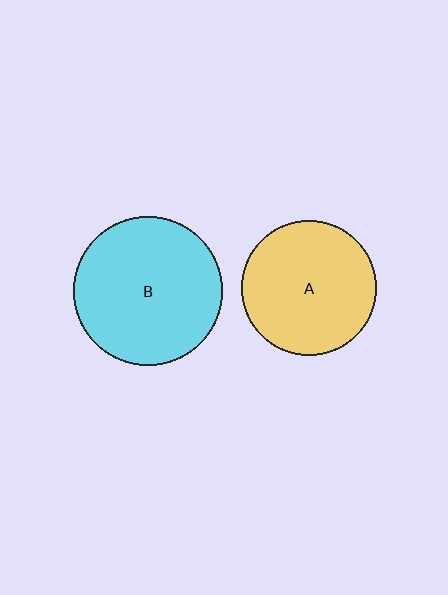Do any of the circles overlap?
No, none of the circles overlap.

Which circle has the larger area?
Circle B (cyan).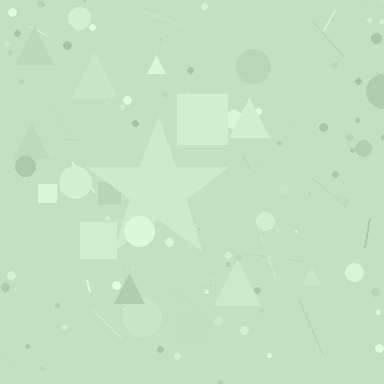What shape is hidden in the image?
A star is hidden in the image.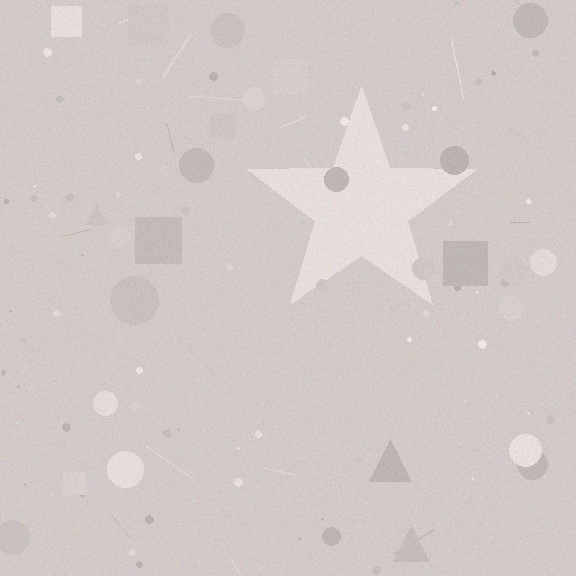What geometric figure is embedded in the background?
A star is embedded in the background.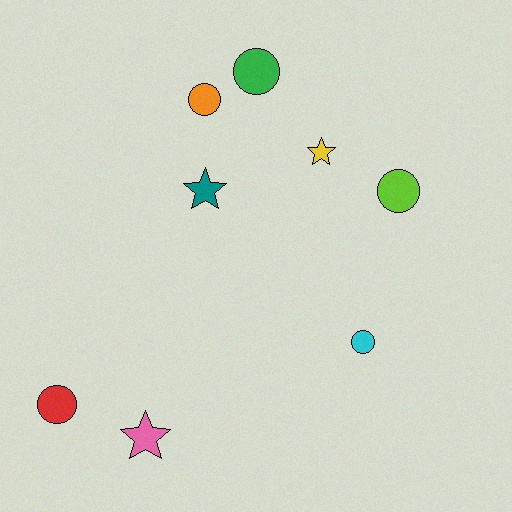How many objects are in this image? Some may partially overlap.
There are 8 objects.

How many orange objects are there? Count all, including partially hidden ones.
There is 1 orange object.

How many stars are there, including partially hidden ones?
There are 3 stars.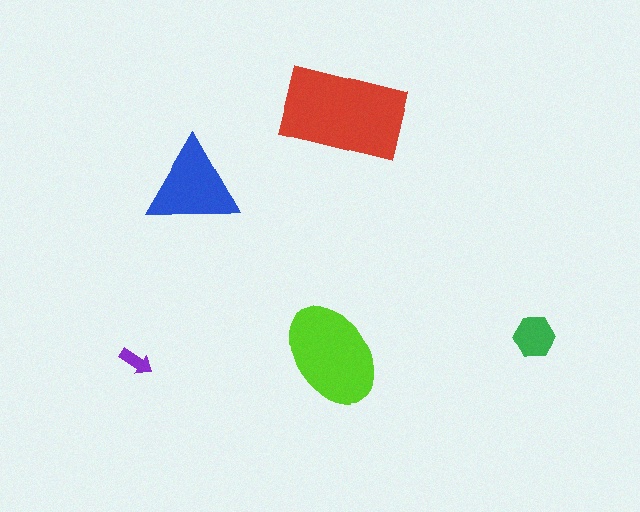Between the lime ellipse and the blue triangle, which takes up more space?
The lime ellipse.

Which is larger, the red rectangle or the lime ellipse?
The red rectangle.